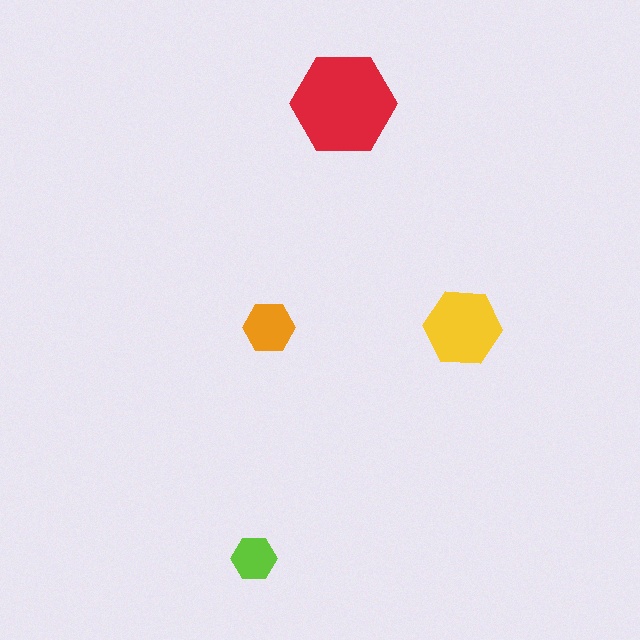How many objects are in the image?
There are 4 objects in the image.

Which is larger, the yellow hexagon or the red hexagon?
The red one.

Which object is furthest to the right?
The yellow hexagon is rightmost.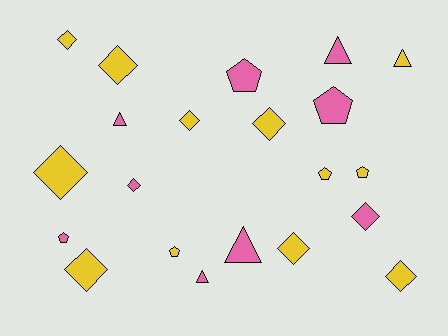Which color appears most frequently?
Yellow, with 12 objects.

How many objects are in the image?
There are 21 objects.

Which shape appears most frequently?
Diamond, with 10 objects.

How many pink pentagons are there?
There are 3 pink pentagons.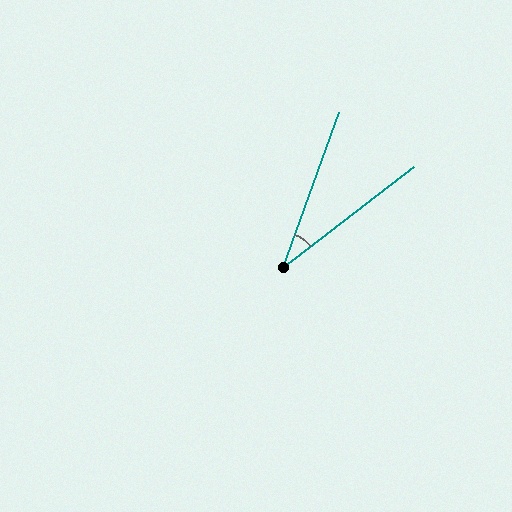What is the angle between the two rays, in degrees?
Approximately 32 degrees.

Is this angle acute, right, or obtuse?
It is acute.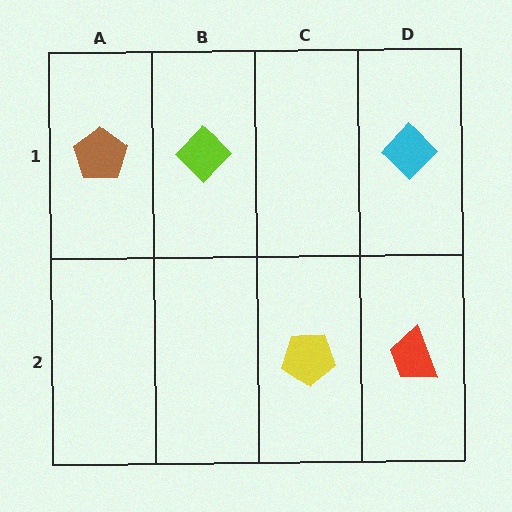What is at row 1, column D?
A cyan diamond.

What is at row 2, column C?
A yellow pentagon.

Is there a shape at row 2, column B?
No, that cell is empty.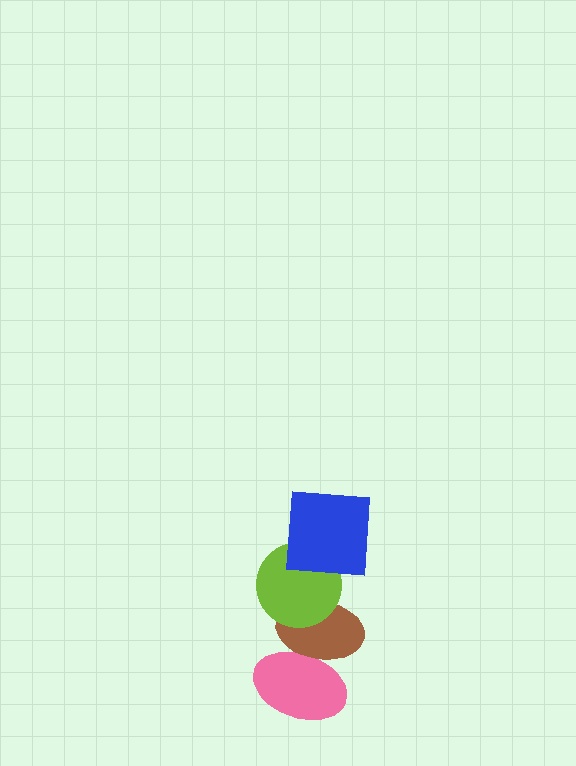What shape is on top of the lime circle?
The blue square is on top of the lime circle.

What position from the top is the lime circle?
The lime circle is 2nd from the top.